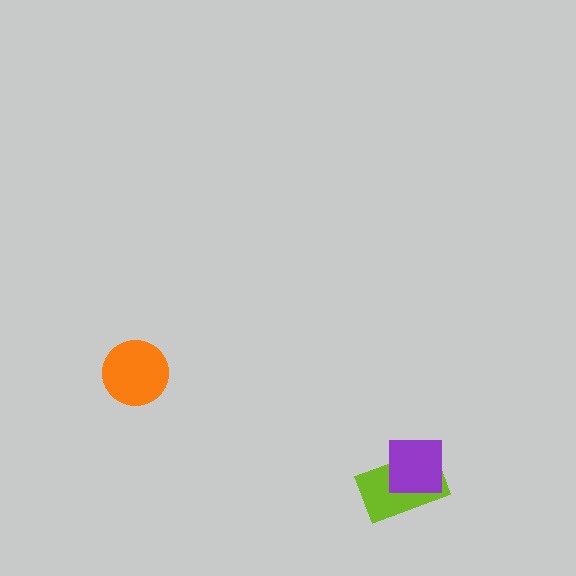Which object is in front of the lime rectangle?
The purple square is in front of the lime rectangle.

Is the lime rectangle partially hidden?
Yes, it is partially covered by another shape.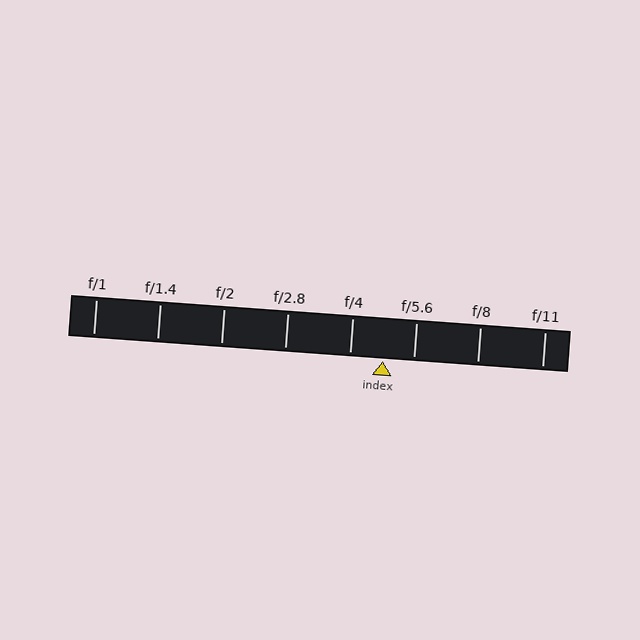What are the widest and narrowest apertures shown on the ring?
The widest aperture shown is f/1 and the narrowest is f/11.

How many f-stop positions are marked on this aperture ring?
There are 8 f-stop positions marked.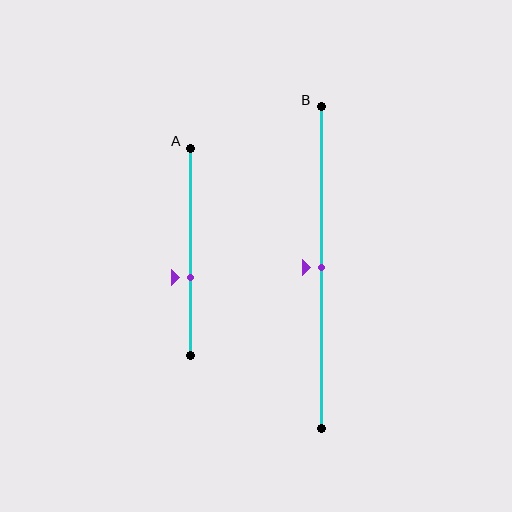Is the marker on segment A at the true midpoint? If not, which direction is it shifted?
No, the marker on segment A is shifted downward by about 13% of the segment length.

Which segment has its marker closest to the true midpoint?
Segment B has its marker closest to the true midpoint.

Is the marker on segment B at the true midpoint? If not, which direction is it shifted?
Yes, the marker on segment B is at the true midpoint.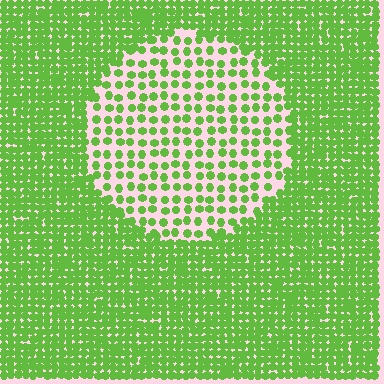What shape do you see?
I see a circle.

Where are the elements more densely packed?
The elements are more densely packed outside the circle boundary.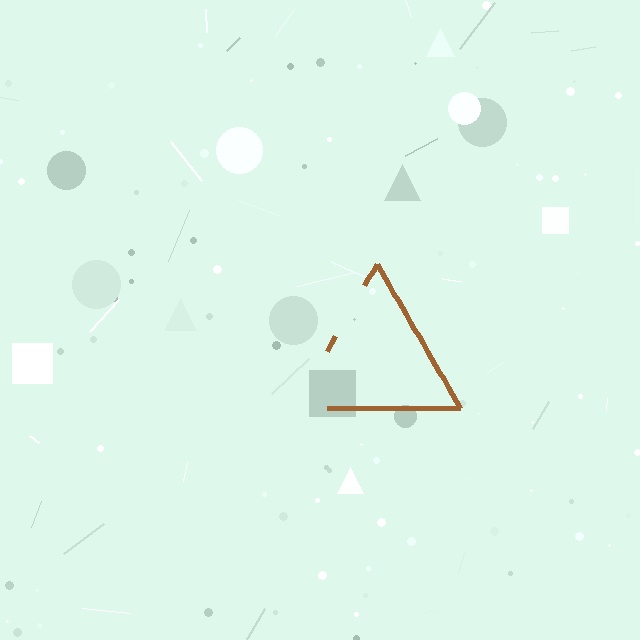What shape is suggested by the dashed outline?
The dashed outline suggests a triangle.